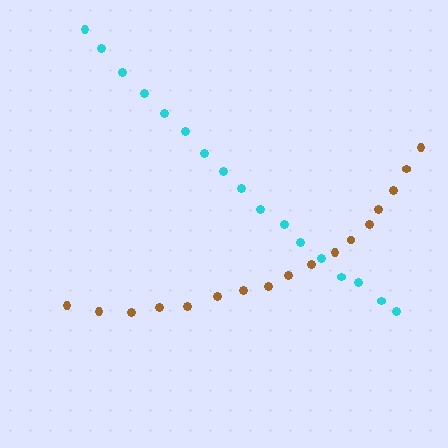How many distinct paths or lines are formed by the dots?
There are 2 distinct paths.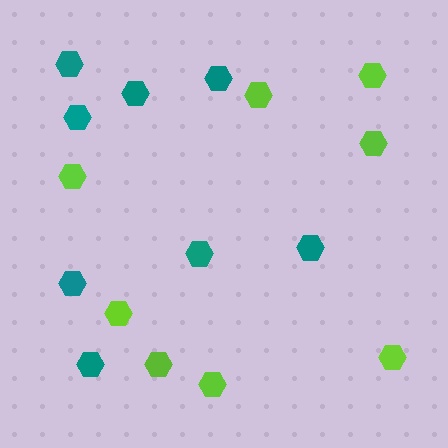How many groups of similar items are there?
There are 2 groups: one group of lime hexagons (8) and one group of teal hexagons (8).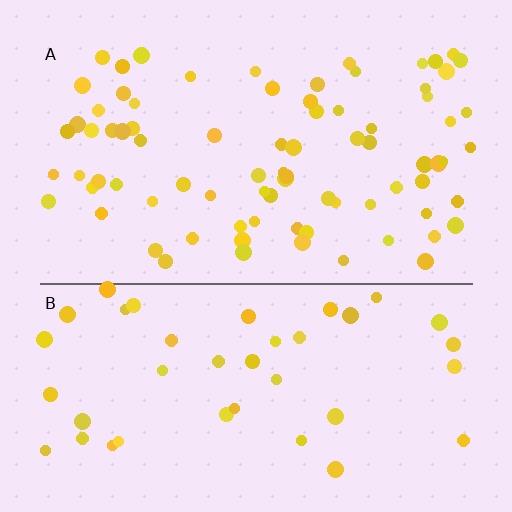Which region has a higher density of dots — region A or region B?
A (the top).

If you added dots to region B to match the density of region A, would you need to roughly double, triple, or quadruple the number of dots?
Approximately double.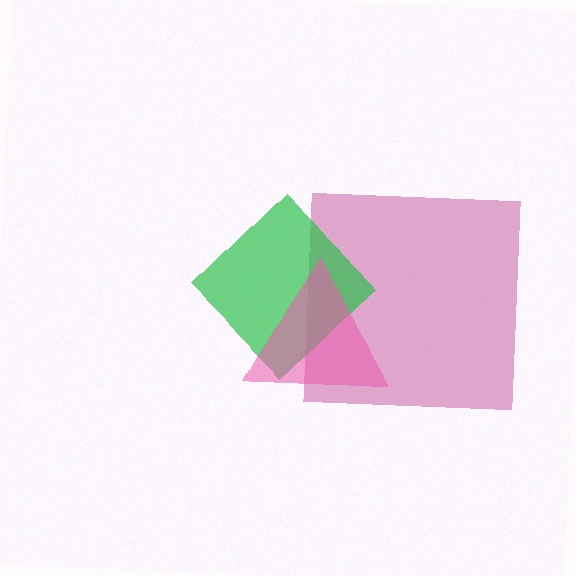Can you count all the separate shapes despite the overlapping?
Yes, there are 3 separate shapes.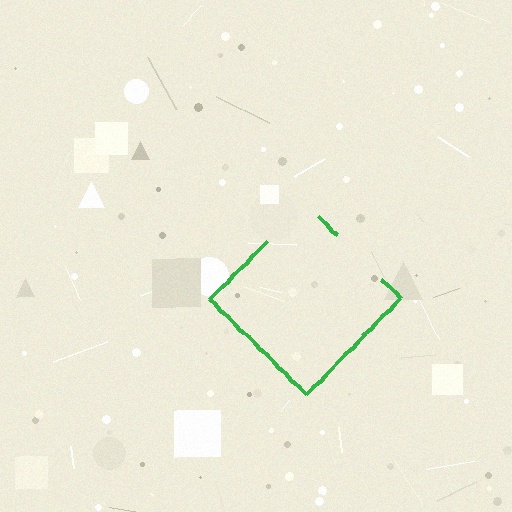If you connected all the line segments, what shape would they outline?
They would outline a diamond.